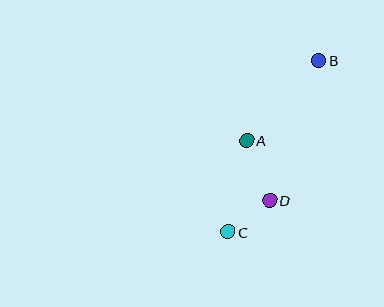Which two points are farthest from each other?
Points B and C are farthest from each other.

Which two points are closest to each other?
Points C and D are closest to each other.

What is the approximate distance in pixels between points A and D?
The distance between A and D is approximately 64 pixels.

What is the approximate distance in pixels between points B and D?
The distance between B and D is approximately 148 pixels.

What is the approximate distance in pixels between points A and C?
The distance between A and C is approximately 93 pixels.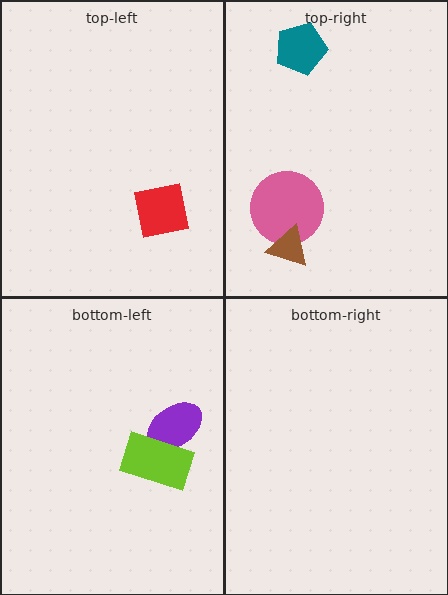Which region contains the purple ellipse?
The bottom-left region.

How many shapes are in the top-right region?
3.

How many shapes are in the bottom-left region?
2.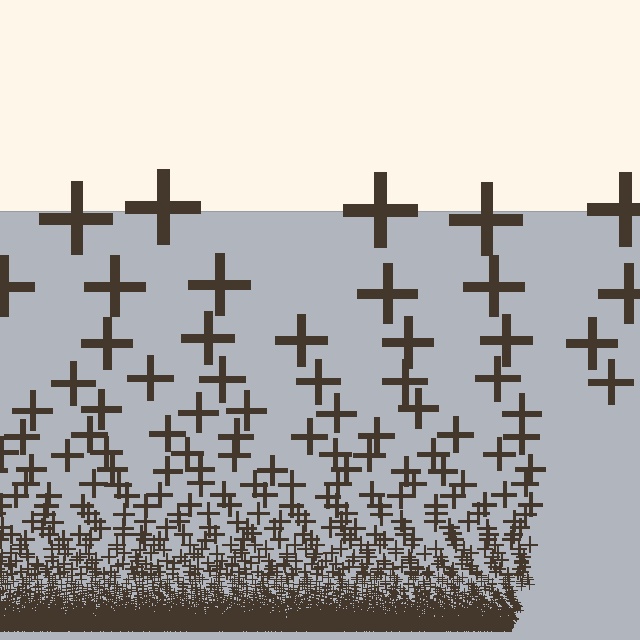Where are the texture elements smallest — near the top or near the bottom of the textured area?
Near the bottom.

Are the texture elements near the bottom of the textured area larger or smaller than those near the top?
Smaller. The gradient is inverted — elements near the bottom are smaller and denser.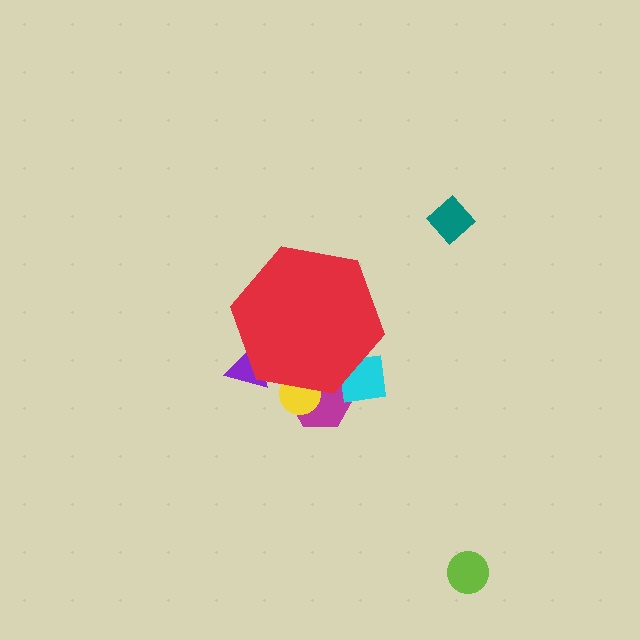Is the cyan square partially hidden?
Yes, the cyan square is partially hidden behind the red hexagon.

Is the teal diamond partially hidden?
No, the teal diamond is fully visible.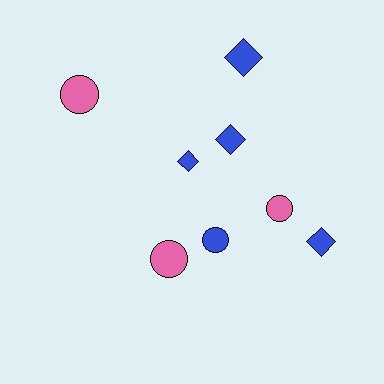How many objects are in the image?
There are 8 objects.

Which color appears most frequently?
Blue, with 5 objects.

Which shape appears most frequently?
Circle, with 4 objects.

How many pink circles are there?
There are 3 pink circles.